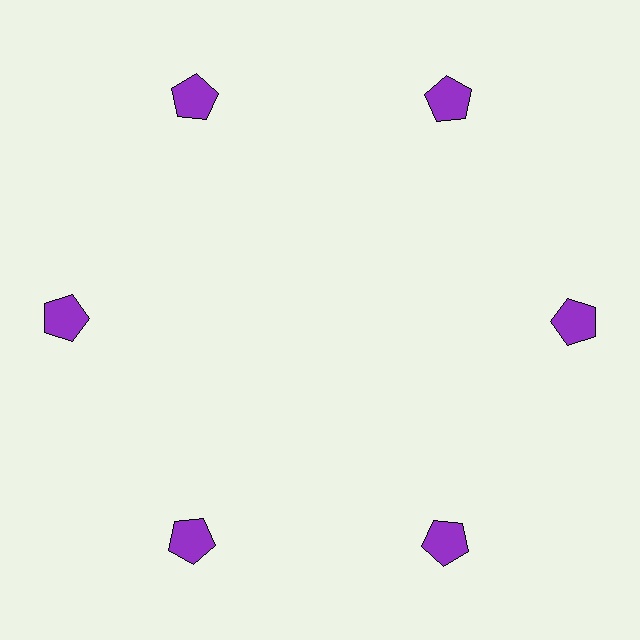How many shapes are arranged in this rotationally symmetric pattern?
There are 6 shapes, arranged in 6 groups of 1.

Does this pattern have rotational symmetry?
Yes, this pattern has 6-fold rotational symmetry. It looks the same after rotating 60 degrees around the center.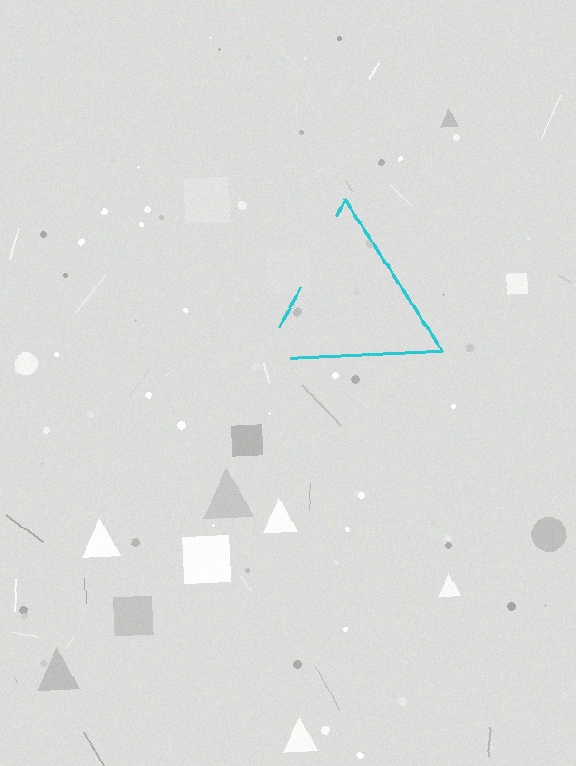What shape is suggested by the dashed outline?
The dashed outline suggests a triangle.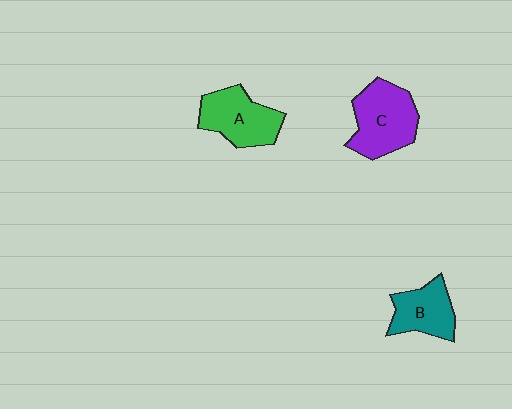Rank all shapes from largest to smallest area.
From largest to smallest: C (purple), A (green), B (teal).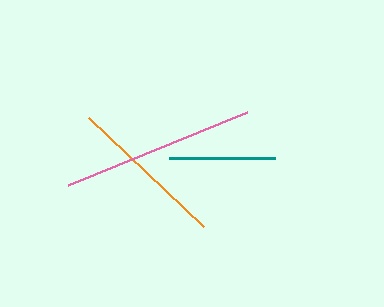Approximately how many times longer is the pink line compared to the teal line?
The pink line is approximately 1.8 times the length of the teal line.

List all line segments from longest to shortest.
From longest to shortest: pink, orange, teal.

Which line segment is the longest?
The pink line is the longest at approximately 194 pixels.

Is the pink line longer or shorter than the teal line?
The pink line is longer than the teal line.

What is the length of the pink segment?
The pink segment is approximately 194 pixels long.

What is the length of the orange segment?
The orange segment is approximately 158 pixels long.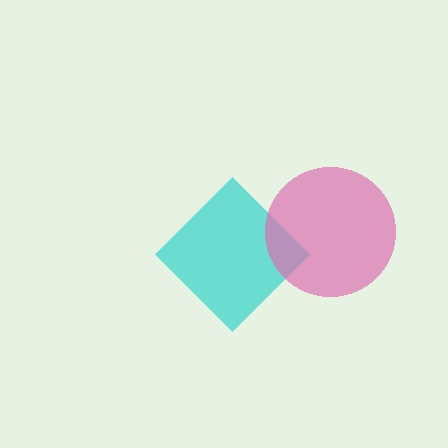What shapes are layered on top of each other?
The layered shapes are: a cyan diamond, a pink circle.